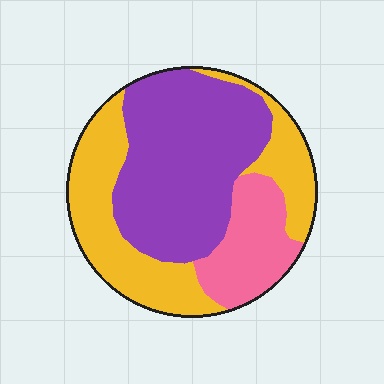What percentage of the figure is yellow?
Yellow takes up about three eighths (3/8) of the figure.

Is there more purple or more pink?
Purple.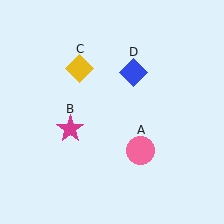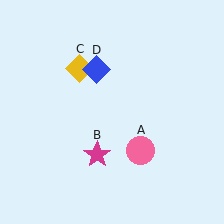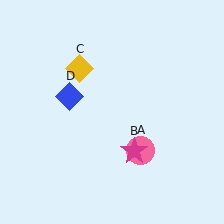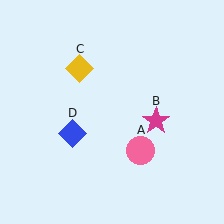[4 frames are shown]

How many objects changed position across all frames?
2 objects changed position: magenta star (object B), blue diamond (object D).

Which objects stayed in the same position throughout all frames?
Pink circle (object A) and yellow diamond (object C) remained stationary.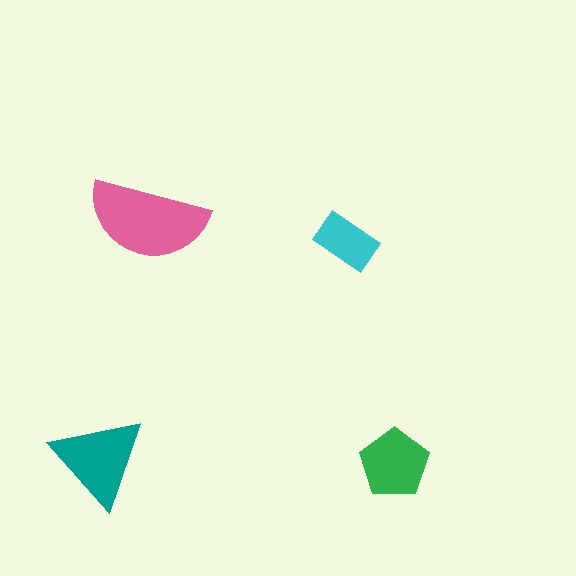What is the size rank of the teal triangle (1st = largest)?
2nd.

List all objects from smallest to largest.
The cyan rectangle, the green pentagon, the teal triangle, the pink semicircle.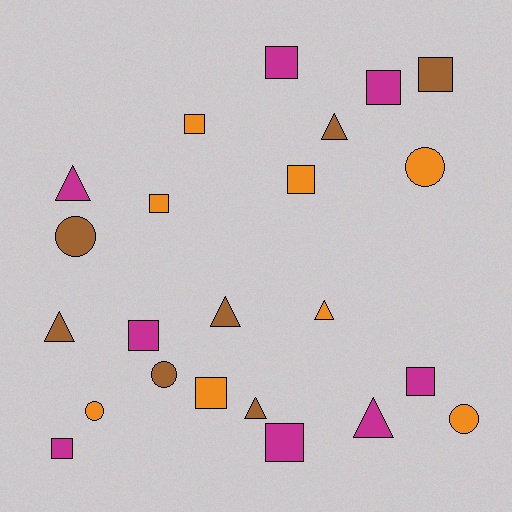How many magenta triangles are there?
There are 2 magenta triangles.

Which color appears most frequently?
Orange, with 8 objects.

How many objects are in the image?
There are 23 objects.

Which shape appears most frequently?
Square, with 11 objects.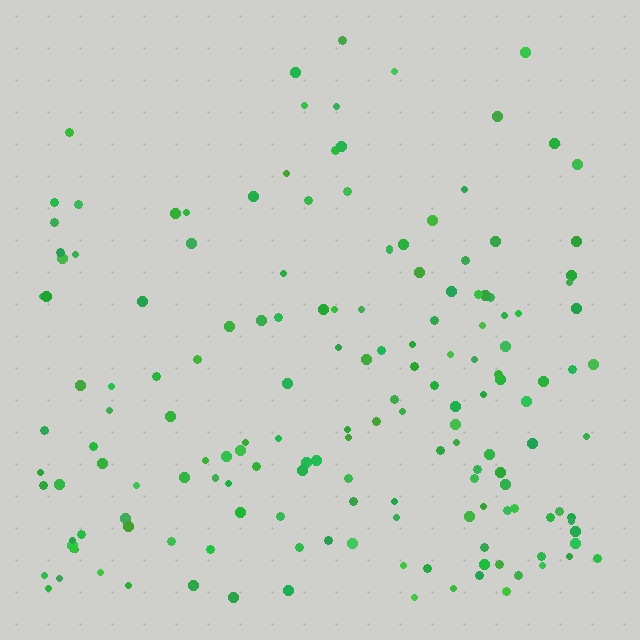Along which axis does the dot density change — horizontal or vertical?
Vertical.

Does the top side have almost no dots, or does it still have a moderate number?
Still a moderate number, just noticeably fewer than the bottom.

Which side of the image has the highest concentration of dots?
The bottom.